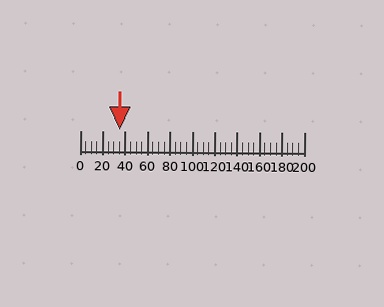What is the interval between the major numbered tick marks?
The major tick marks are spaced 20 units apart.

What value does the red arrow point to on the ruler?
The red arrow points to approximately 35.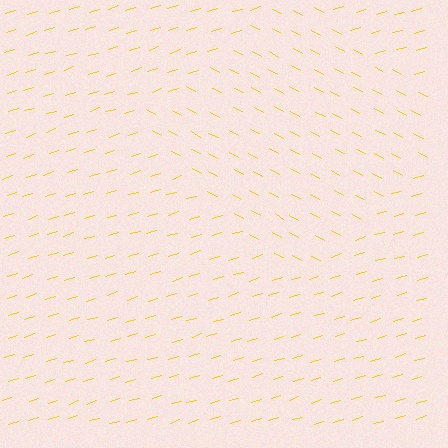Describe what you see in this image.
The image is filled with small yellow line segments. A diamond region in the image has lines oriented differently from the surrounding lines, creating a visible texture boundary.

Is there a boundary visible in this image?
Yes, there is a texture boundary formed by a change in line orientation.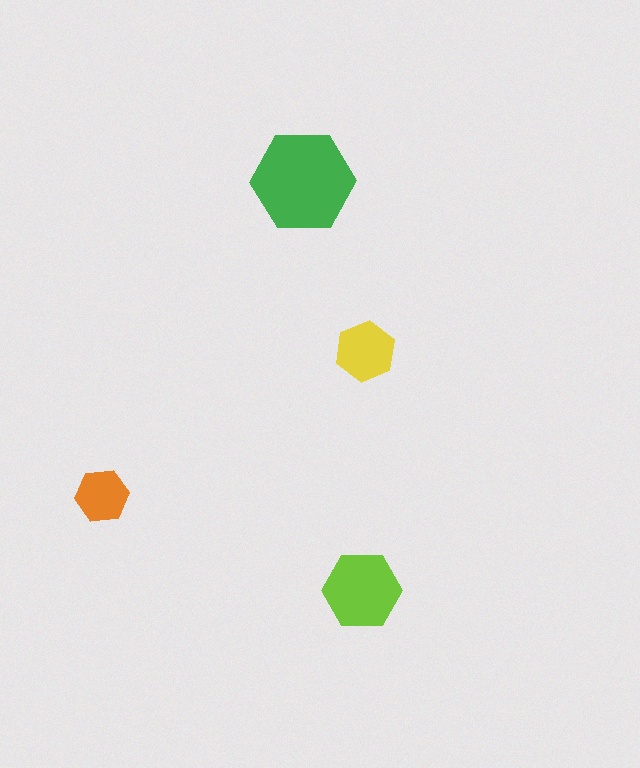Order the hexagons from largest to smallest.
the green one, the lime one, the yellow one, the orange one.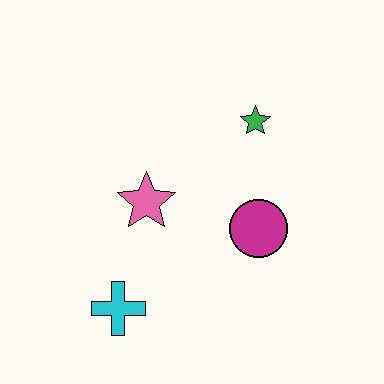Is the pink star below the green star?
Yes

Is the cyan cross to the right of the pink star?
No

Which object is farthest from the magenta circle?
The cyan cross is farthest from the magenta circle.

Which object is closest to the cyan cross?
The pink star is closest to the cyan cross.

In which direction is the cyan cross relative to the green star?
The cyan cross is below the green star.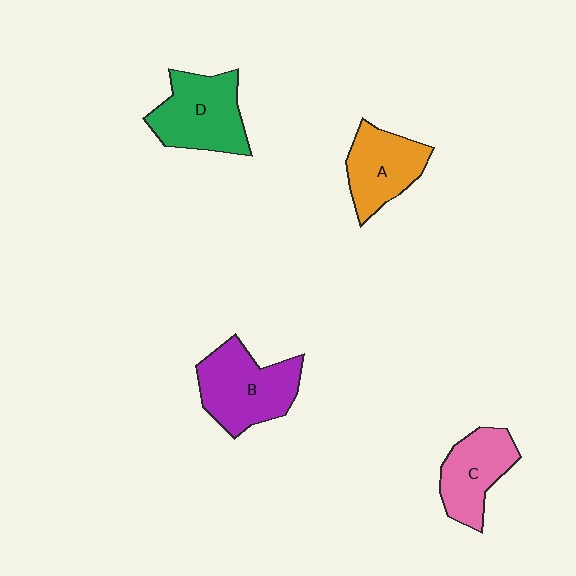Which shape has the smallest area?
Shape C (pink).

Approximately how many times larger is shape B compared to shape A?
Approximately 1.3 times.